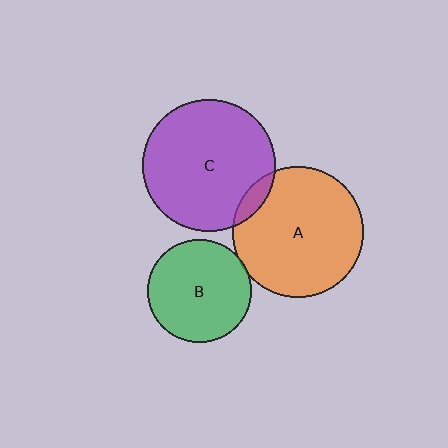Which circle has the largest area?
Circle C (purple).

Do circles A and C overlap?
Yes.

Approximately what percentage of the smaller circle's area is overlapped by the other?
Approximately 5%.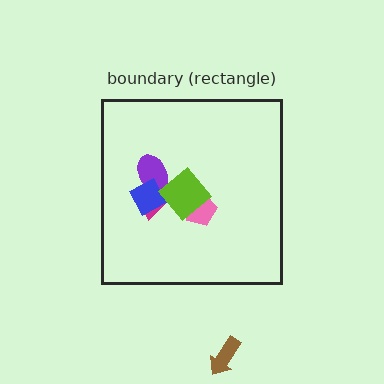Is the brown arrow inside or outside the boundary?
Outside.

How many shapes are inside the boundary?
5 inside, 1 outside.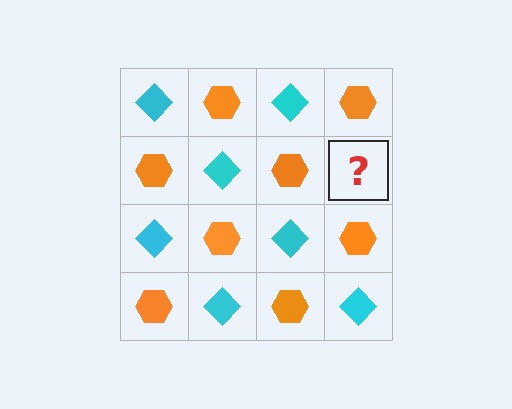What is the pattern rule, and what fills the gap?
The rule is that it alternates cyan diamond and orange hexagon in a checkerboard pattern. The gap should be filled with a cyan diamond.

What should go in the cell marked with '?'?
The missing cell should contain a cyan diamond.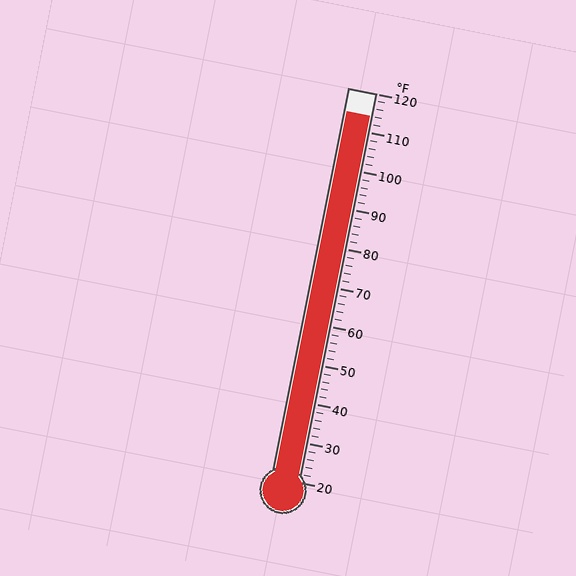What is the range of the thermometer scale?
The thermometer scale ranges from 20°F to 120°F.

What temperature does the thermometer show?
The thermometer shows approximately 114°F.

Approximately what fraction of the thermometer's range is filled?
The thermometer is filled to approximately 95% of its range.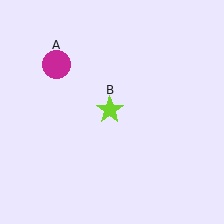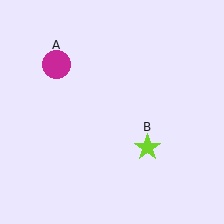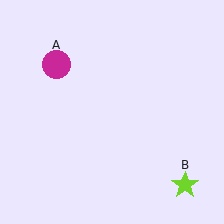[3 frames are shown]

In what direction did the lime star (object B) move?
The lime star (object B) moved down and to the right.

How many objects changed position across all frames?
1 object changed position: lime star (object B).